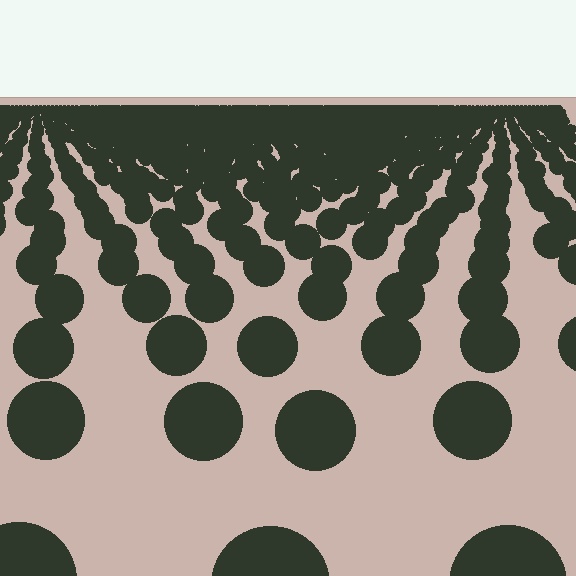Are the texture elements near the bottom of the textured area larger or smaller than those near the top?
Larger. Near the bottom, elements are closer to the viewer and appear at a bigger on-screen size.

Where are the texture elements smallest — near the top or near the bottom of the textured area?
Near the top.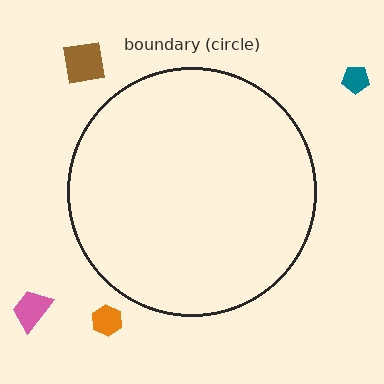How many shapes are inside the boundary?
0 inside, 4 outside.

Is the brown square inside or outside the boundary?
Outside.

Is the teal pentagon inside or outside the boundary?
Outside.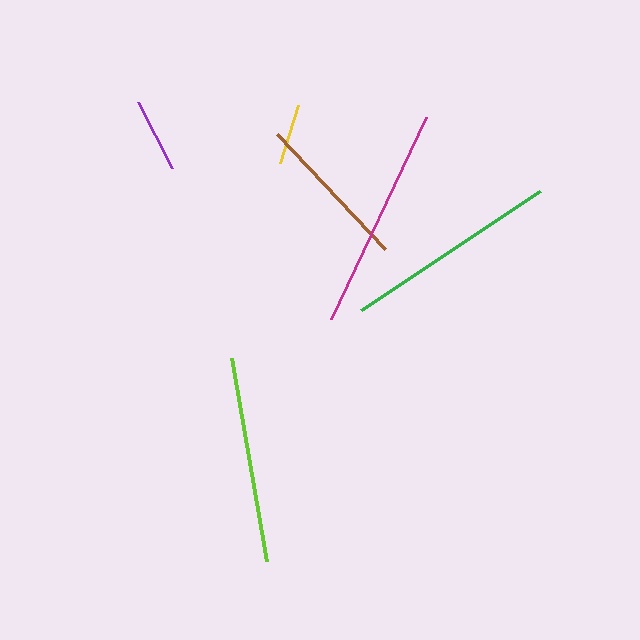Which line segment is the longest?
The magenta line is the longest at approximately 223 pixels.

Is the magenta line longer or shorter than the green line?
The magenta line is longer than the green line.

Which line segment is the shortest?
The yellow line is the shortest at approximately 60 pixels.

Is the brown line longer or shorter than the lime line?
The lime line is longer than the brown line.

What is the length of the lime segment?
The lime segment is approximately 206 pixels long.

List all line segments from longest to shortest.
From longest to shortest: magenta, green, lime, brown, purple, yellow.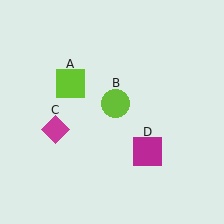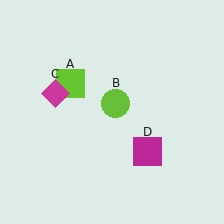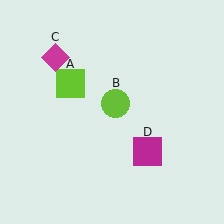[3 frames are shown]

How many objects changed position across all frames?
1 object changed position: magenta diamond (object C).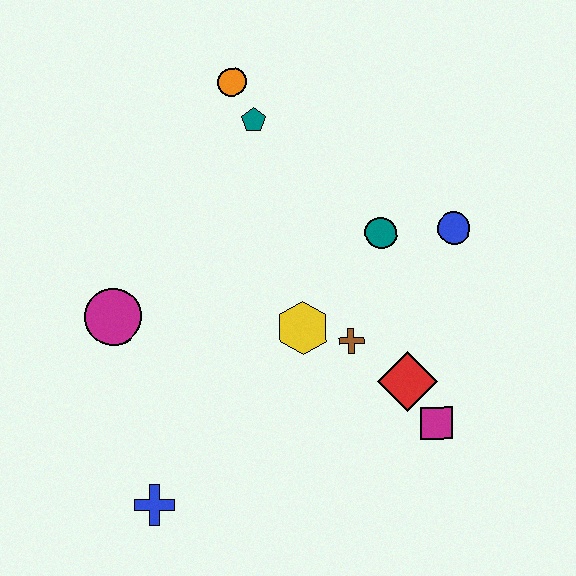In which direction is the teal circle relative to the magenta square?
The teal circle is above the magenta square.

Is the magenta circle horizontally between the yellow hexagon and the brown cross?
No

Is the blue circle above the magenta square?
Yes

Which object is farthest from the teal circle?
The blue cross is farthest from the teal circle.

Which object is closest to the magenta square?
The red diamond is closest to the magenta square.